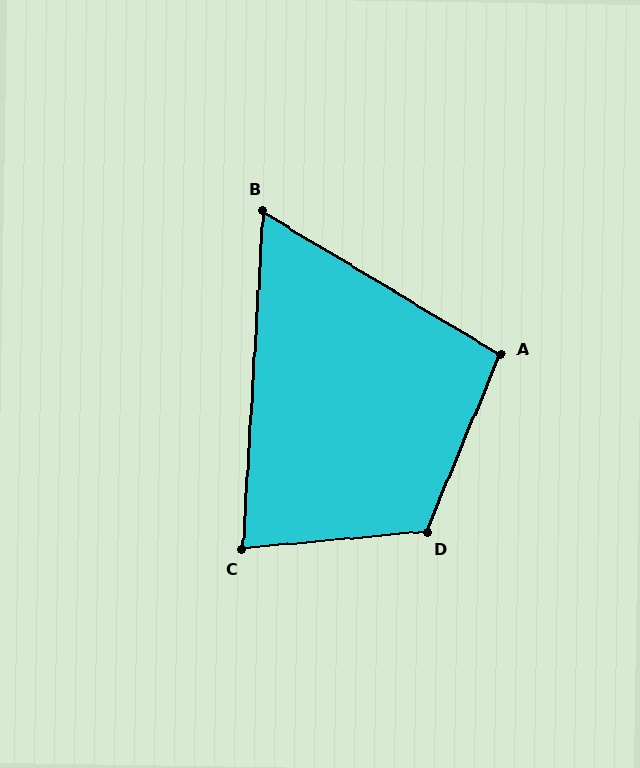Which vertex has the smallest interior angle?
B, at approximately 62 degrees.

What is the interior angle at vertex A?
Approximately 99 degrees (obtuse).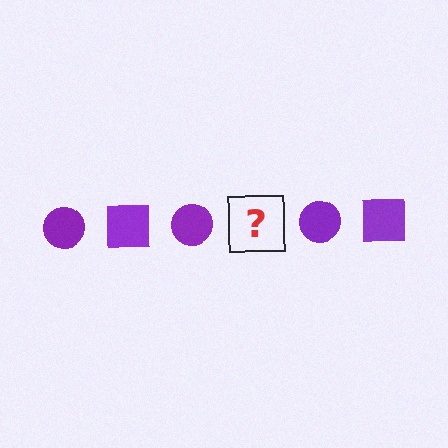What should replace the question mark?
The question mark should be replaced with a purple square.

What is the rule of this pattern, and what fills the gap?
The rule is that the pattern cycles through circle, square shapes in purple. The gap should be filled with a purple square.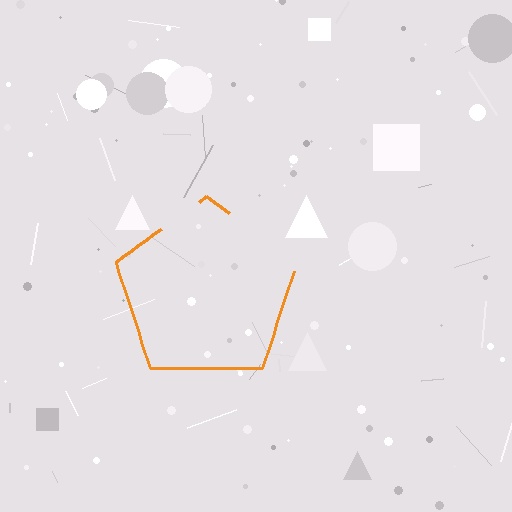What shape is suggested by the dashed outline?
The dashed outline suggests a pentagon.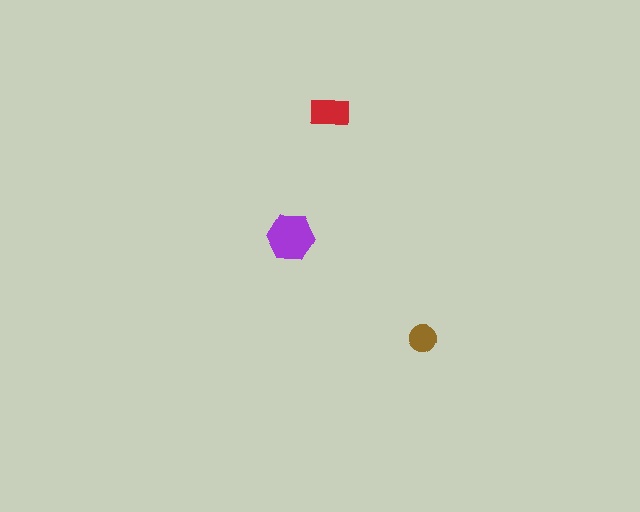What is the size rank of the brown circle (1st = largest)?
3rd.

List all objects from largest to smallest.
The purple hexagon, the red rectangle, the brown circle.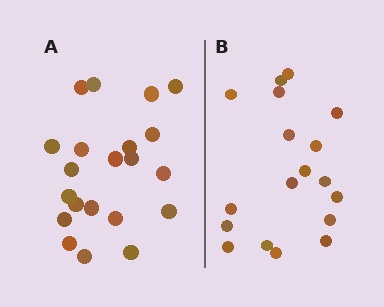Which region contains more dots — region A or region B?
Region A (the left region) has more dots.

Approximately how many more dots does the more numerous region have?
Region A has just a few more — roughly 2 or 3 more dots than region B.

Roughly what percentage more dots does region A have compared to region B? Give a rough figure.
About 15% more.